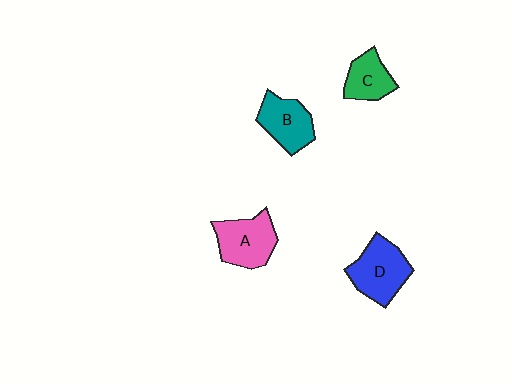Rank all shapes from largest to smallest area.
From largest to smallest: D (blue), A (pink), B (teal), C (green).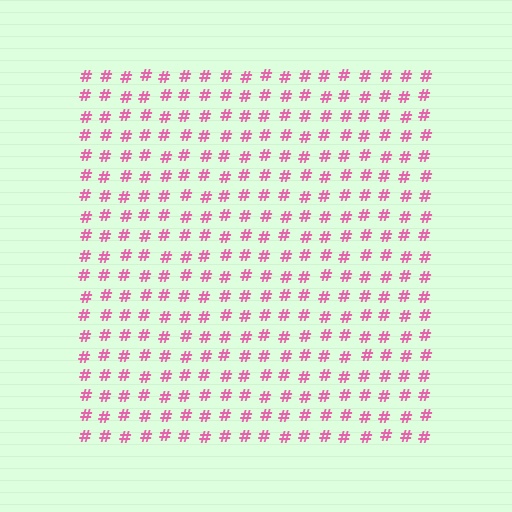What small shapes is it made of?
It is made of small hash symbols.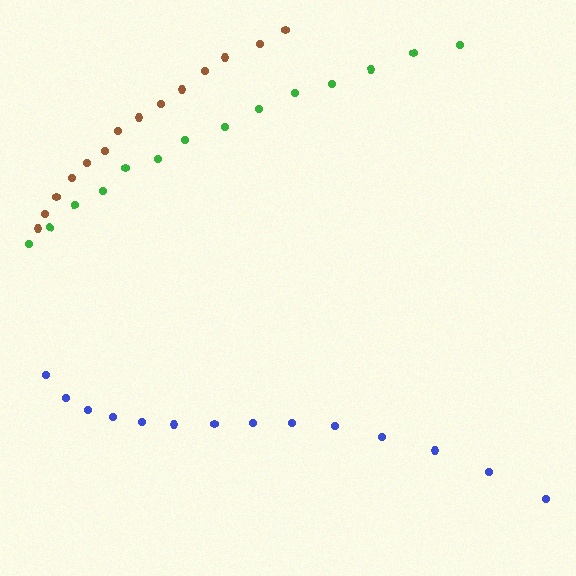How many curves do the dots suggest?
There are 3 distinct paths.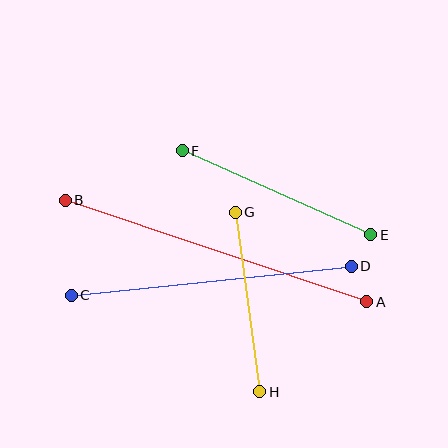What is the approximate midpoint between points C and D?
The midpoint is at approximately (211, 281) pixels.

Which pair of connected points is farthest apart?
Points A and B are farthest apart.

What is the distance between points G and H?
The distance is approximately 181 pixels.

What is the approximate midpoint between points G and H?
The midpoint is at approximately (247, 302) pixels.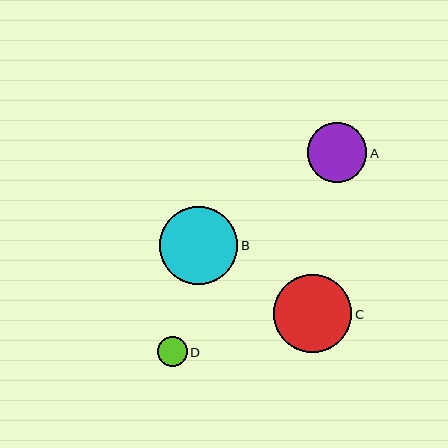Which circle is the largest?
Circle C is the largest with a size of approximately 78 pixels.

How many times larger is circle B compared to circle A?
Circle B is approximately 1.3 times the size of circle A.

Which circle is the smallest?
Circle D is the smallest with a size of approximately 30 pixels.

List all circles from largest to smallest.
From largest to smallest: C, B, A, D.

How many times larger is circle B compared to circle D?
Circle B is approximately 2.6 times the size of circle D.